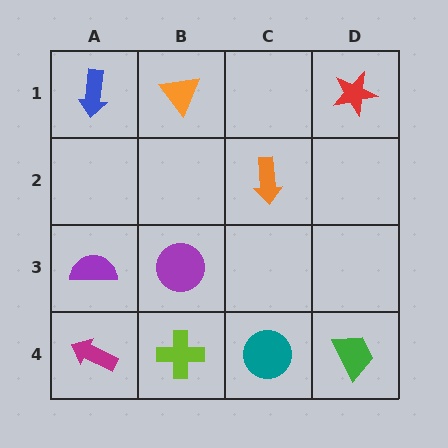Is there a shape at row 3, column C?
No, that cell is empty.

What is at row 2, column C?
An orange arrow.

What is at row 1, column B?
An orange triangle.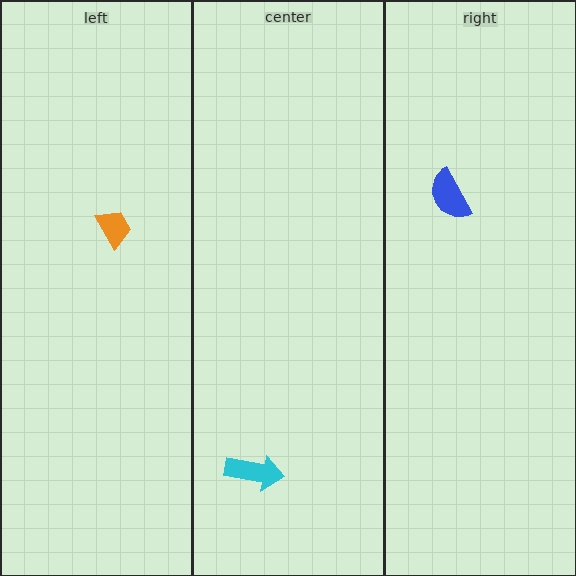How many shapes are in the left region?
1.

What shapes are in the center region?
The cyan arrow.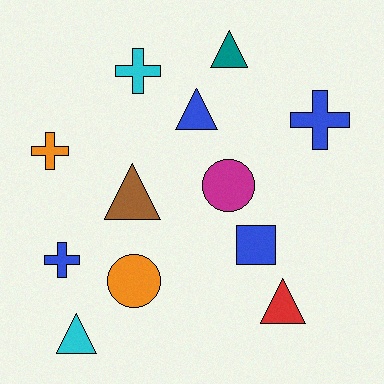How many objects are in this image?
There are 12 objects.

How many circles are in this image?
There are 2 circles.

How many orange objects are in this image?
There are 2 orange objects.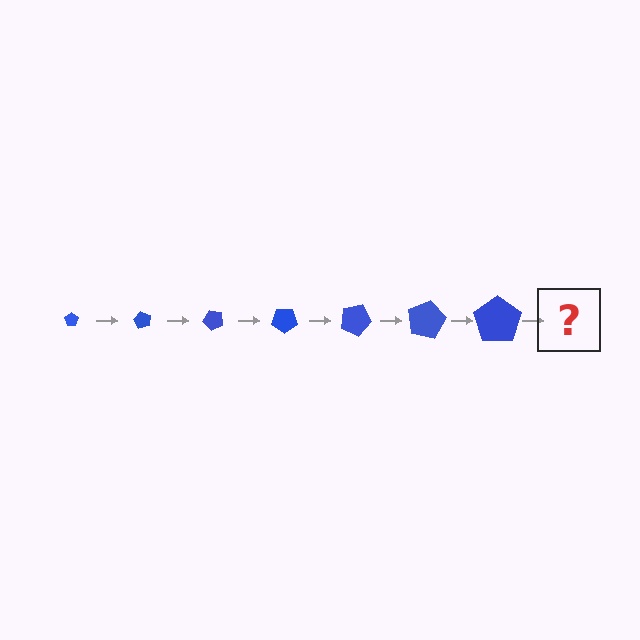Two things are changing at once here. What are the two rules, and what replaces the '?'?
The two rules are that the pentagon grows larger each step and it rotates 60 degrees each step. The '?' should be a pentagon, larger than the previous one and rotated 420 degrees from the start.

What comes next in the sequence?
The next element should be a pentagon, larger than the previous one and rotated 420 degrees from the start.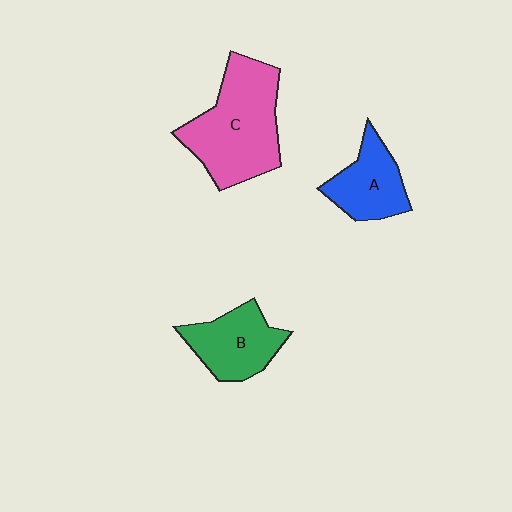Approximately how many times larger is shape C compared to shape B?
Approximately 1.7 times.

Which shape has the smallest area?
Shape A (blue).